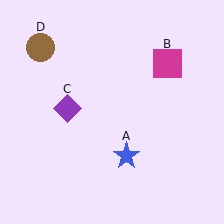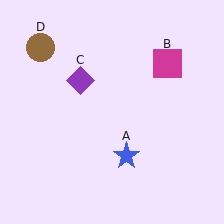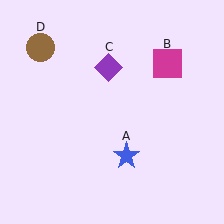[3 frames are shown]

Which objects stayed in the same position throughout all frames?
Blue star (object A) and magenta square (object B) and brown circle (object D) remained stationary.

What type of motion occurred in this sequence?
The purple diamond (object C) rotated clockwise around the center of the scene.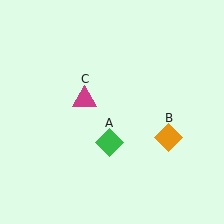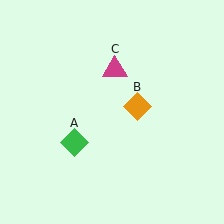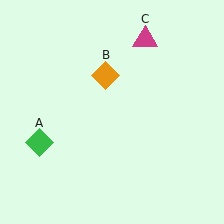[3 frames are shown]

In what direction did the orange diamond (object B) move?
The orange diamond (object B) moved up and to the left.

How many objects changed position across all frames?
3 objects changed position: green diamond (object A), orange diamond (object B), magenta triangle (object C).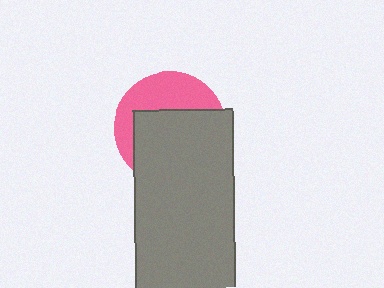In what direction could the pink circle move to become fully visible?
The pink circle could move up. That would shift it out from behind the gray rectangle entirely.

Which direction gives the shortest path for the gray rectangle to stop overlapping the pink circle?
Moving down gives the shortest separation.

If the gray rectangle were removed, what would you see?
You would see the complete pink circle.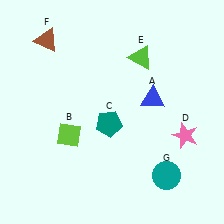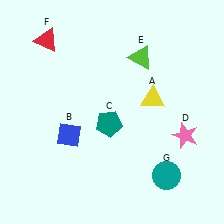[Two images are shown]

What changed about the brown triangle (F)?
In Image 1, F is brown. In Image 2, it changed to red.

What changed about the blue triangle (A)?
In Image 1, A is blue. In Image 2, it changed to yellow.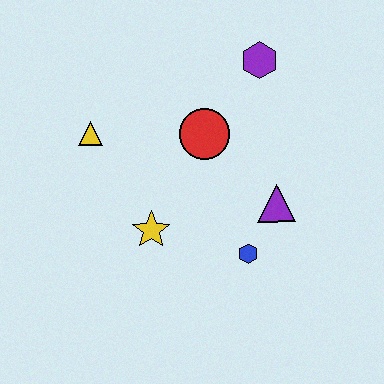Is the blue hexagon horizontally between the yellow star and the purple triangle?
Yes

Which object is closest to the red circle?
The purple hexagon is closest to the red circle.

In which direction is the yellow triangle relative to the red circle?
The yellow triangle is to the left of the red circle.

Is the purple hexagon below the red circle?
No